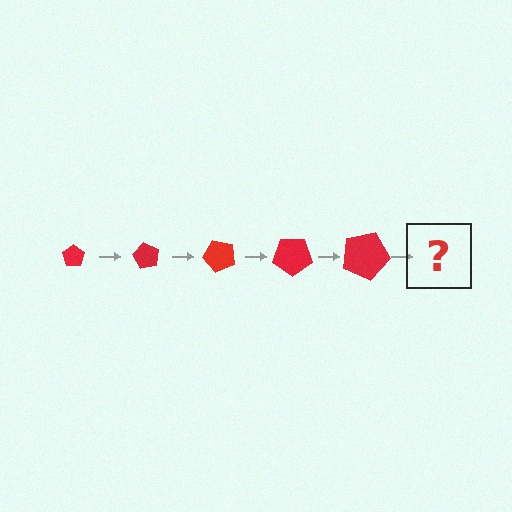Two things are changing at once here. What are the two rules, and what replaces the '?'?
The two rules are that the pentagon grows larger each step and it rotates 60 degrees each step. The '?' should be a pentagon, larger than the previous one and rotated 300 degrees from the start.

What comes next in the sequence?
The next element should be a pentagon, larger than the previous one and rotated 300 degrees from the start.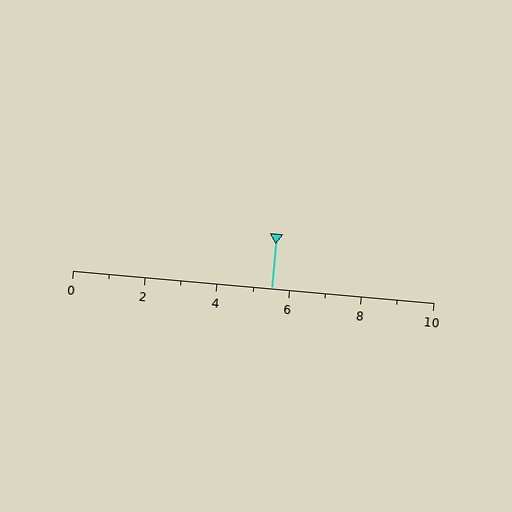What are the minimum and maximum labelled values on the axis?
The axis runs from 0 to 10.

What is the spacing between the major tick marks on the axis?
The major ticks are spaced 2 apart.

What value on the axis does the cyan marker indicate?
The marker indicates approximately 5.5.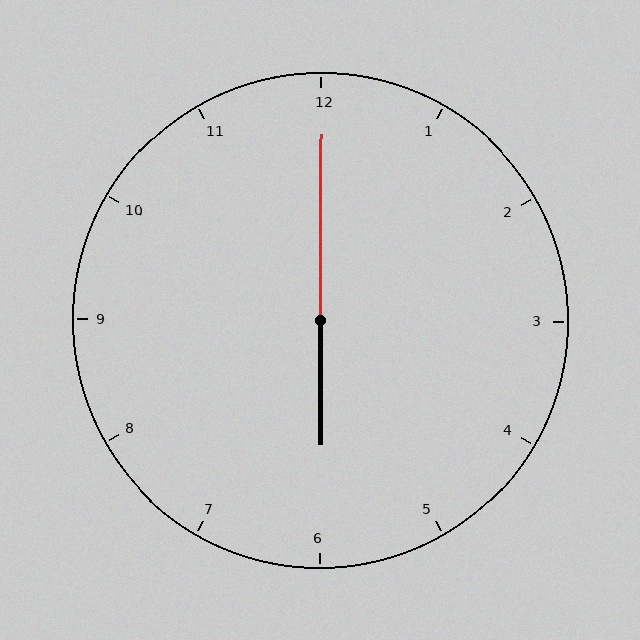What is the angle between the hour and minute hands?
Approximately 180 degrees.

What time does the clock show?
6:00.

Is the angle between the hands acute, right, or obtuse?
It is obtuse.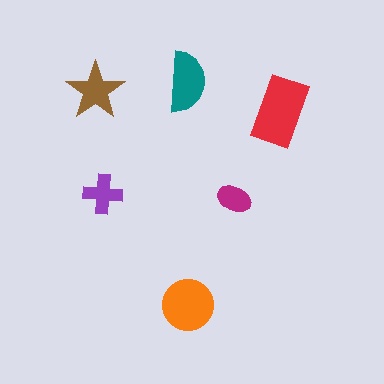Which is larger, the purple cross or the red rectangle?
The red rectangle.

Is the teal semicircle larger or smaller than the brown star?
Larger.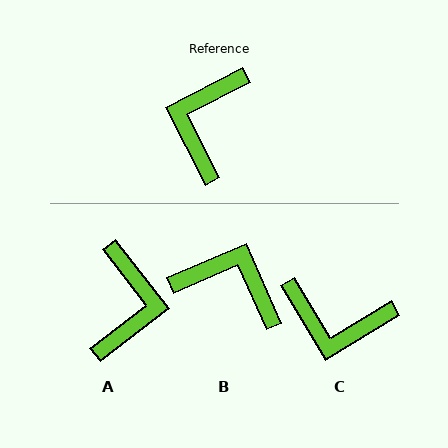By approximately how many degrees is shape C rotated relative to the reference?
Approximately 94 degrees counter-clockwise.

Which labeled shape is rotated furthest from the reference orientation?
A, about 169 degrees away.